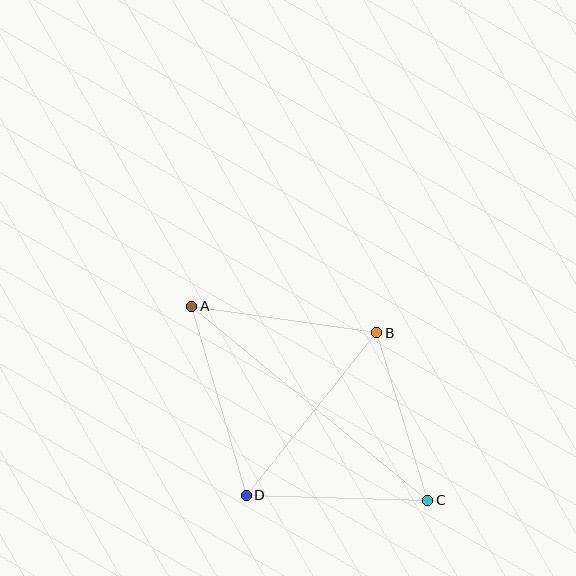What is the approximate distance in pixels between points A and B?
The distance between A and B is approximately 187 pixels.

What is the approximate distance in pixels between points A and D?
The distance between A and D is approximately 197 pixels.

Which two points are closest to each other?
Points B and C are closest to each other.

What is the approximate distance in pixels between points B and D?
The distance between B and D is approximately 209 pixels.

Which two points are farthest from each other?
Points A and C are farthest from each other.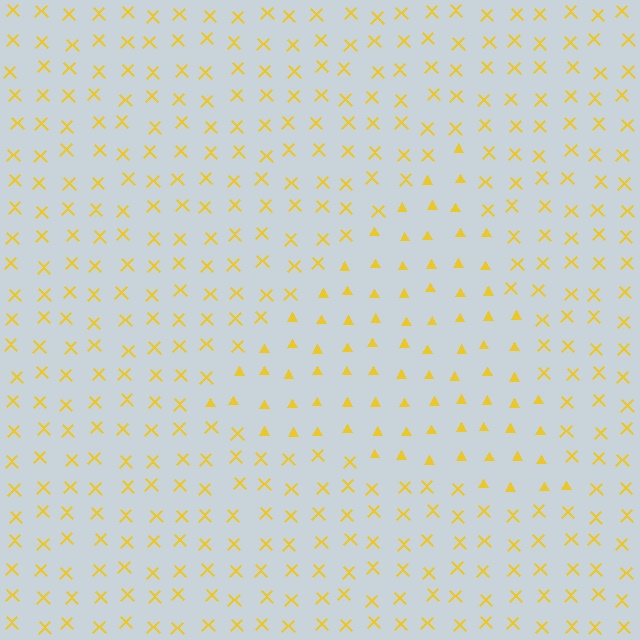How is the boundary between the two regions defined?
The boundary is defined by a change in element shape: triangles inside vs. X marks outside. All elements share the same color and spacing.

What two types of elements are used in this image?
The image uses triangles inside the triangle region and X marks outside it.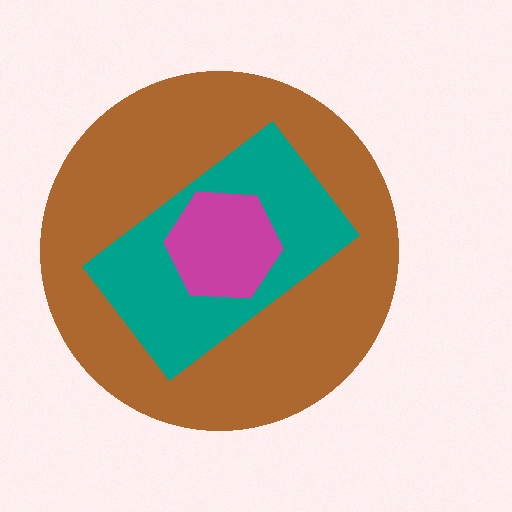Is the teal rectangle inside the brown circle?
Yes.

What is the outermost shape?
The brown circle.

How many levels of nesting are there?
3.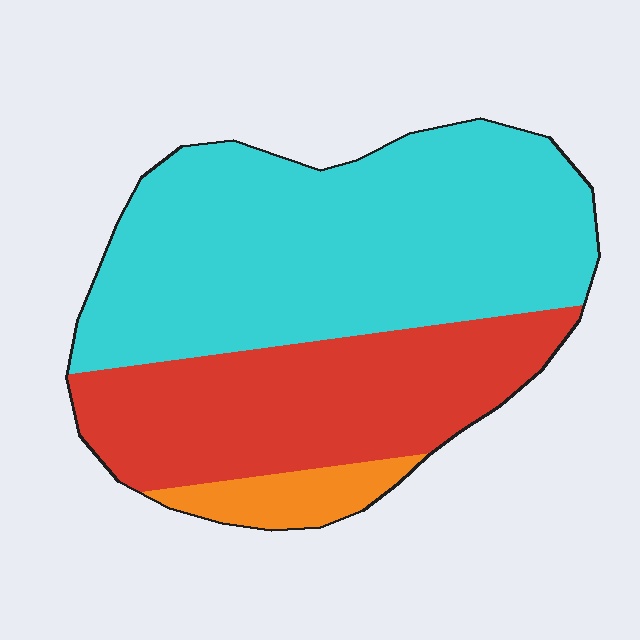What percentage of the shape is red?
Red takes up about one third (1/3) of the shape.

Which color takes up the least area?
Orange, at roughly 5%.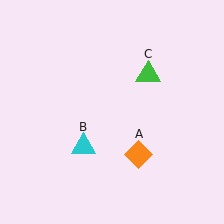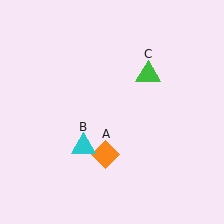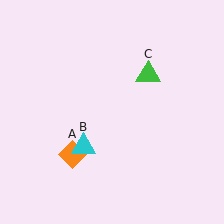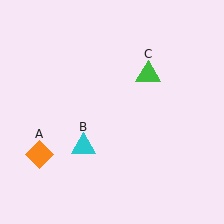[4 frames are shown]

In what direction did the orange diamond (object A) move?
The orange diamond (object A) moved left.